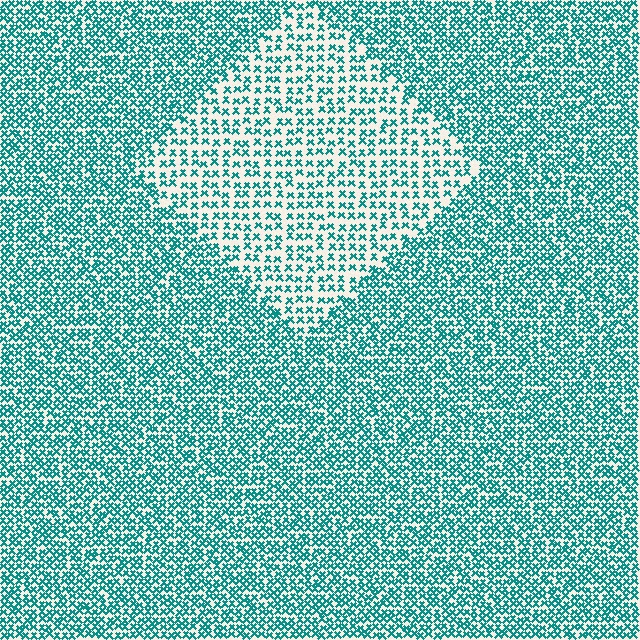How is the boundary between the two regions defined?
The boundary is defined by a change in element density (approximately 1.9x ratio). All elements are the same color, size, and shape.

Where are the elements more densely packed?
The elements are more densely packed outside the diamond boundary.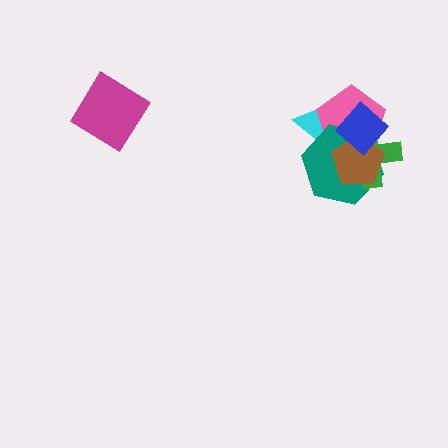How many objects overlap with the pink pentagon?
5 objects overlap with the pink pentagon.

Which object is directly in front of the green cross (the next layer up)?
The brown pentagon is directly in front of the green cross.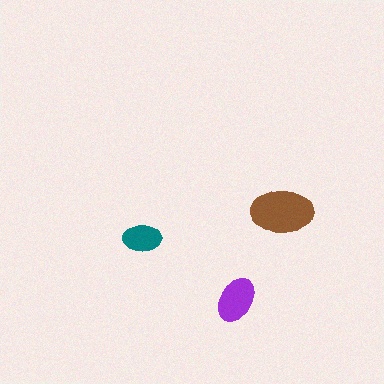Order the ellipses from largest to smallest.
the brown one, the purple one, the teal one.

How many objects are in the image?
There are 3 objects in the image.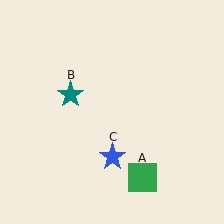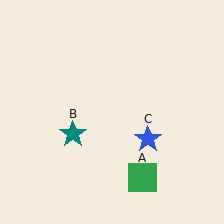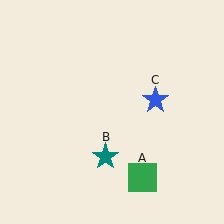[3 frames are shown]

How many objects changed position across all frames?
2 objects changed position: teal star (object B), blue star (object C).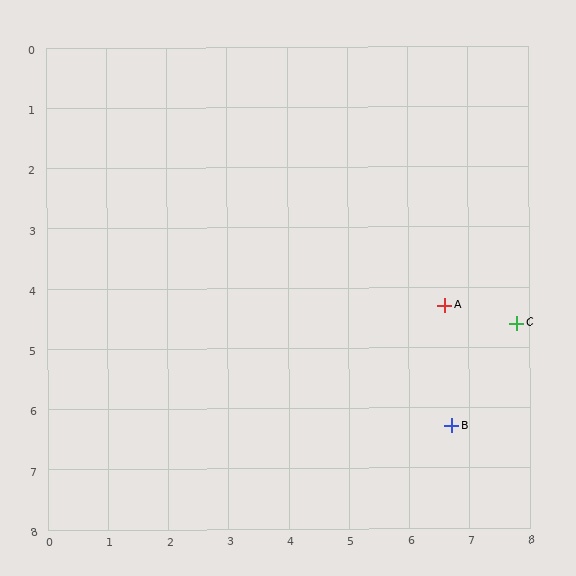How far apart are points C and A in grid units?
Points C and A are about 1.2 grid units apart.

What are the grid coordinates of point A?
Point A is at approximately (6.6, 4.3).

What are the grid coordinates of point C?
Point C is at approximately (7.8, 4.6).